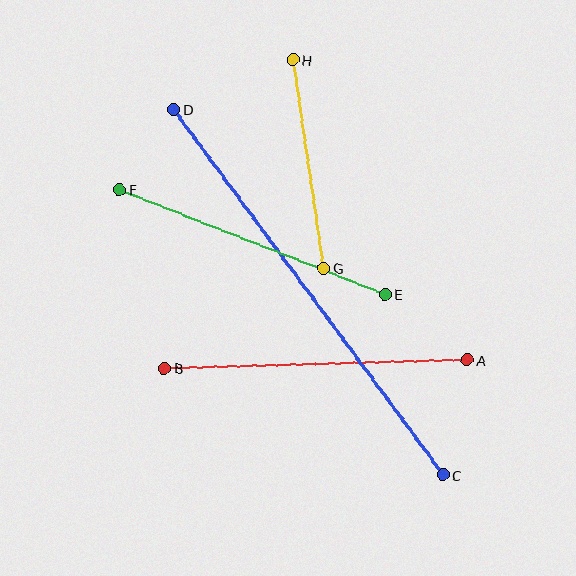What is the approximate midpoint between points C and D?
The midpoint is at approximately (308, 292) pixels.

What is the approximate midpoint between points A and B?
The midpoint is at approximately (316, 364) pixels.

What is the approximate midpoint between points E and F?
The midpoint is at approximately (252, 242) pixels.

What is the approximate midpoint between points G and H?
The midpoint is at approximately (308, 164) pixels.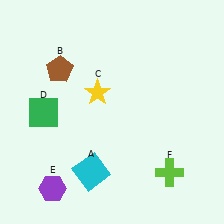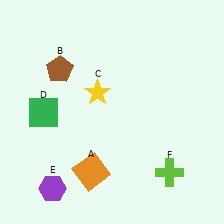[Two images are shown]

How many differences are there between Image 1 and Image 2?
There is 1 difference between the two images.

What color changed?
The square (A) changed from cyan in Image 1 to orange in Image 2.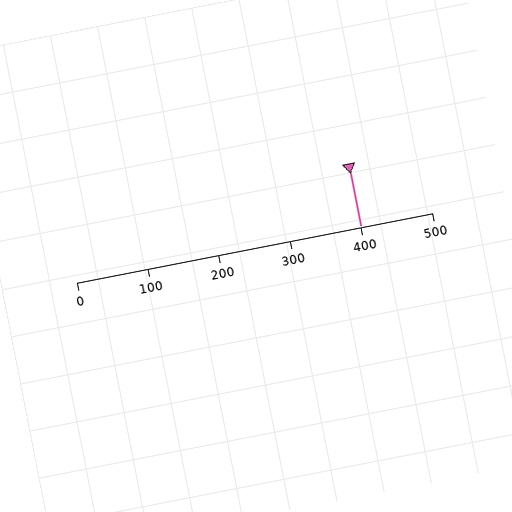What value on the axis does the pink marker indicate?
The marker indicates approximately 400.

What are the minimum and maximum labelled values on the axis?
The axis runs from 0 to 500.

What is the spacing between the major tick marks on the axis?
The major ticks are spaced 100 apart.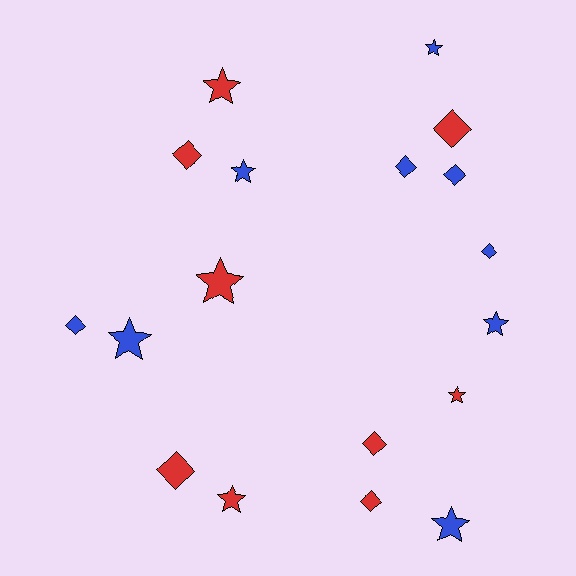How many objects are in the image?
There are 18 objects.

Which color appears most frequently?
Red, with 9 objects.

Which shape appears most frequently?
Diamond, with 9 objects.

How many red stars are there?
There are 4 red stars.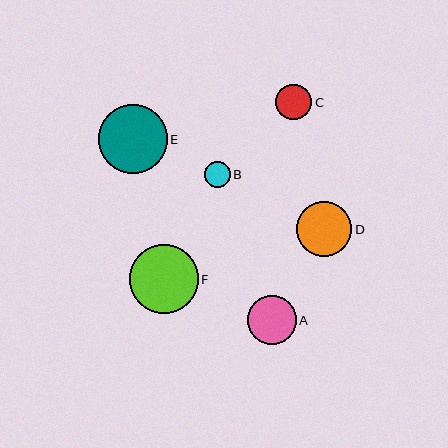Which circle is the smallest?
Circle B is the smallest with a size of approximately 26 pixels.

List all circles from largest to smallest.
From largest to smallest: E, F, D, A, C, B.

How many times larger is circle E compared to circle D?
Circle E is approximately 1.3 times the size of circle D.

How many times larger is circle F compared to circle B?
Circle F is approximately 2.7 times the size of circle B.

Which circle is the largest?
Circle E is the largest with a size of approximately 69 pixels.